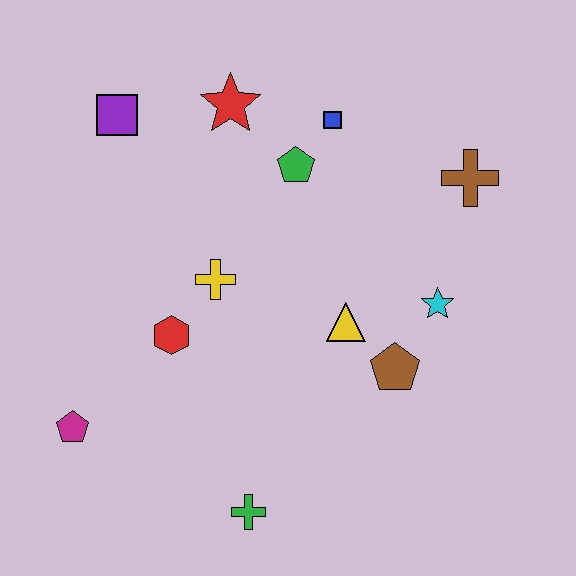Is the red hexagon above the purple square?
No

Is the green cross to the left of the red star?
No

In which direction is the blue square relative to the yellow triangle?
The blue square is above the yellow triangle.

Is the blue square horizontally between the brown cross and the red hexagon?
Yes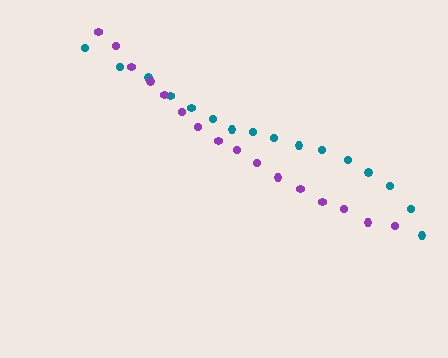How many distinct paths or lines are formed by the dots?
There are 2 distinct paths.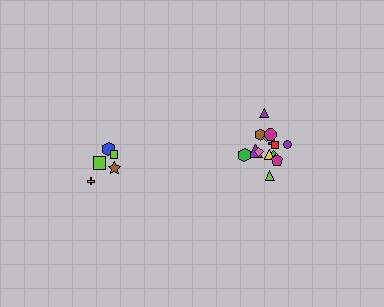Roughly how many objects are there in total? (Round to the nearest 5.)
Roughly 20 objects in total.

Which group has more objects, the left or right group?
The right group.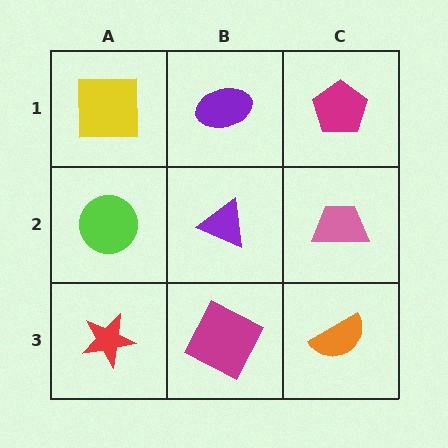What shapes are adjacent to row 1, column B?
A purple triangle (row 2, column B), a yellow square (row 1, column A), a magenta pentagon (row 1, column C).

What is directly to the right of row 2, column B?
A pink trapezoid.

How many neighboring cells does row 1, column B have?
3.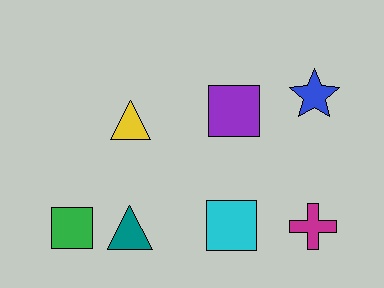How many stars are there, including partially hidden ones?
There is 1 star.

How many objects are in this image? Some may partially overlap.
There are 7 objects.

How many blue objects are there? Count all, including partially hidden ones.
There is 1 blue object.